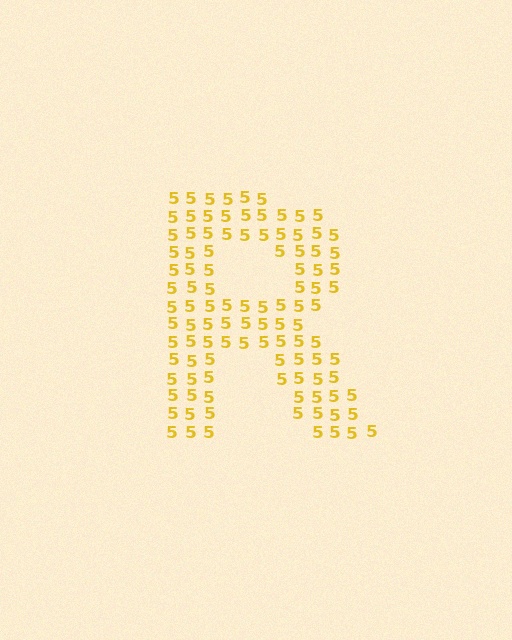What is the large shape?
The large shape is the letter R.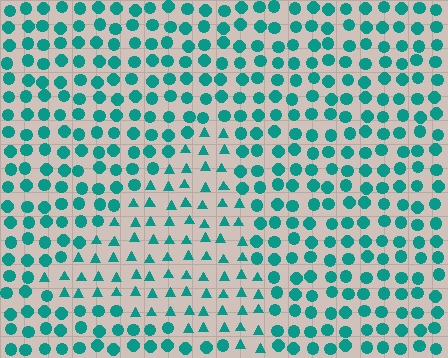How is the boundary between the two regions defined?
The boundary is defined by a change in element shape: triangles inside vs. circles outside. All elements share the same color and spacing.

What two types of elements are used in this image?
The image uses triangles inside the triangle region and circles outside it.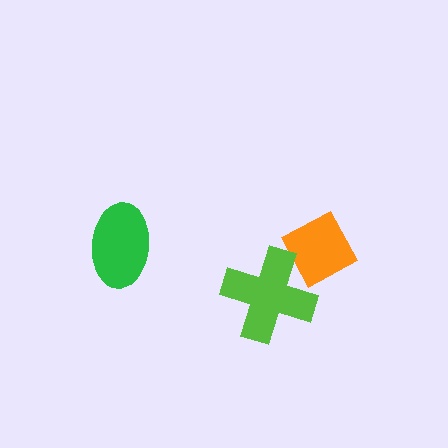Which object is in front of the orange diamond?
The lime cross is in front of the orange diamond.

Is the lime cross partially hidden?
No, no other shape covers it.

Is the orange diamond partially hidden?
Yes, it is partially covered by another shape.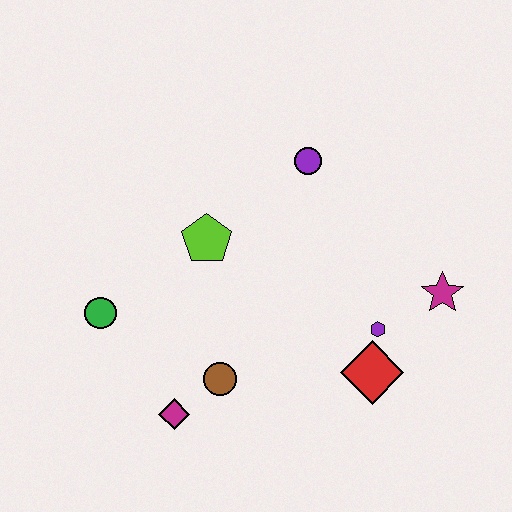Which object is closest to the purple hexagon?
The red diamond is closest to the purple hexagon.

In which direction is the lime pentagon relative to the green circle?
The lime pentagon is to the right of the green circle.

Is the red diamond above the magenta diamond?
Yes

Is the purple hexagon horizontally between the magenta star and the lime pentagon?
Yes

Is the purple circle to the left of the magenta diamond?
No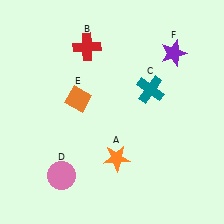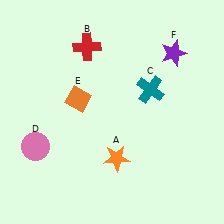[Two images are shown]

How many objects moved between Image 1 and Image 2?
1 object moved between the two images.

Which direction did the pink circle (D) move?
The pink circle (D) moved up.